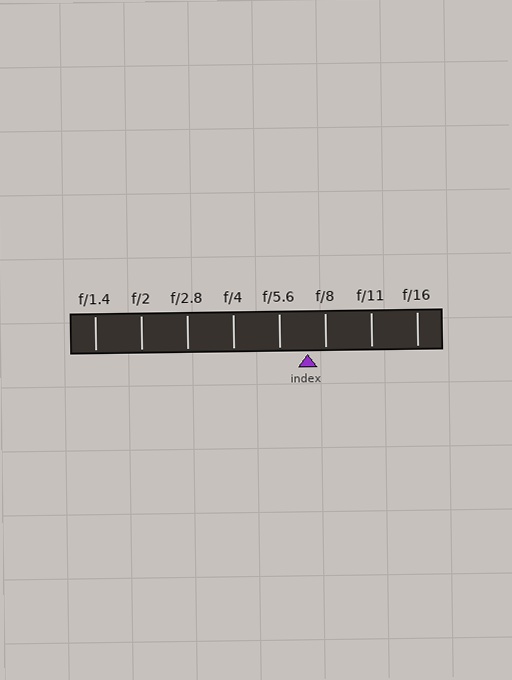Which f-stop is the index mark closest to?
The index mark is closest to f/8.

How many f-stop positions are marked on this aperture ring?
There are 8 f-stop positions marked.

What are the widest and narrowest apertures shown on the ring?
The widest aperture shown is f/1.4 and the narrowest is f/16.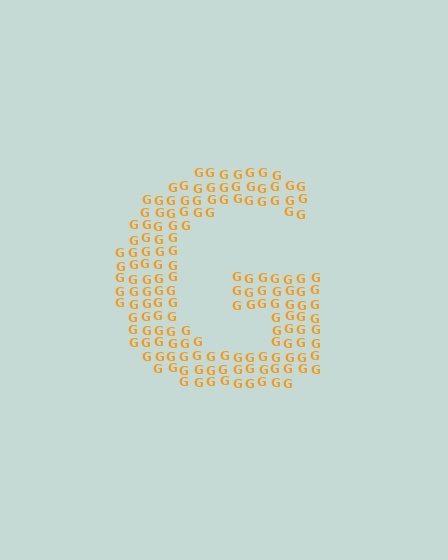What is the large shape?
The large shape is the letter G.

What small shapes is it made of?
It is made of small letter G's.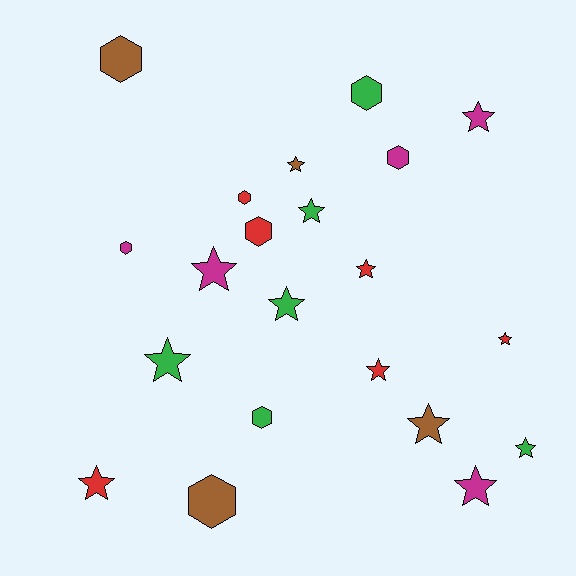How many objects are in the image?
There are 21 objects.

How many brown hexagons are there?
There are 2 brown hexagons.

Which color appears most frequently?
Red, with 6 objects.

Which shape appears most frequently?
Star, with 13 objects.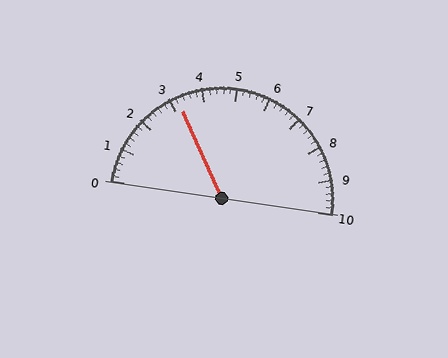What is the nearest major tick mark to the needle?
The nearest major tick mark is 3.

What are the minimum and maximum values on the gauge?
The gauge ranges from 0 to 10.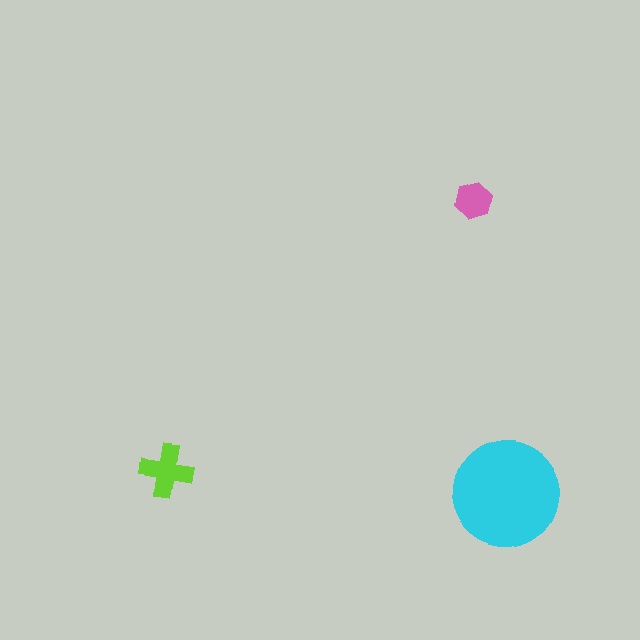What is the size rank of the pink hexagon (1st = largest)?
3rd.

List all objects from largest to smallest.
The cyan circle, the lime cross, the pink hexagon.